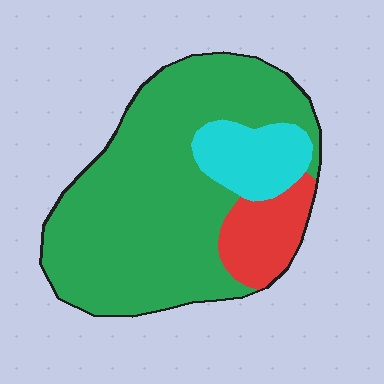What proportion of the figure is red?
Red takes up less than a quarter of the figure.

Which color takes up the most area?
Green, at roughly 75%.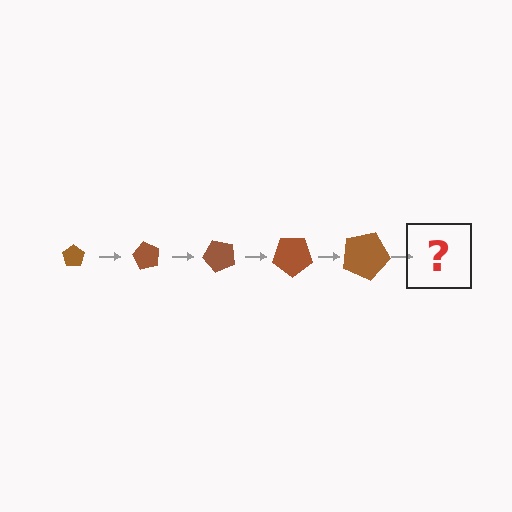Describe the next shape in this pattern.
It should be a pentagon, larger than the previous one and rotated 300 degrees from the start.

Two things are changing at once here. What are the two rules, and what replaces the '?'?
The two rules are that the pentagon grows larger each step and it rotates 60 degrees each step. The '?' should be a pentagon, larger than the previous one and rotated 300 degrees from the start.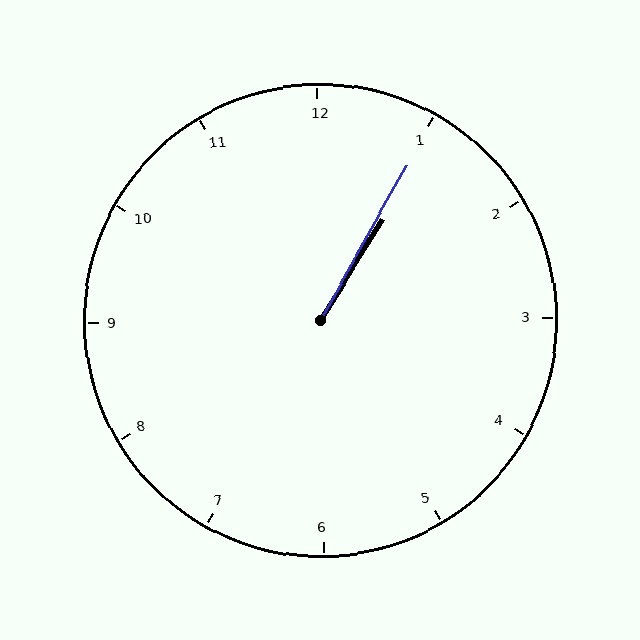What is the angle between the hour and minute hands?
Approximately 2 degrees.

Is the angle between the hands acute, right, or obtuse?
It is acute.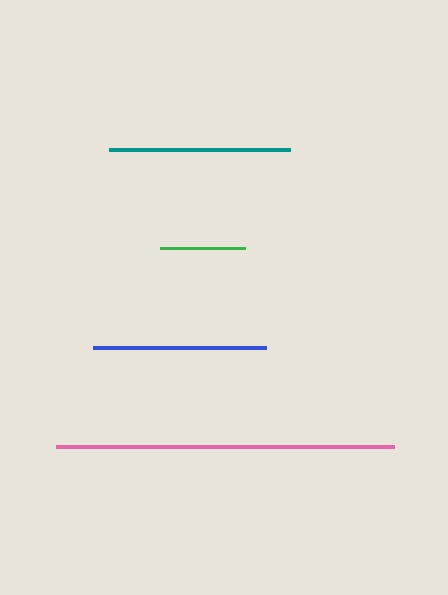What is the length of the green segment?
The green segment is approximately 85 pixels long.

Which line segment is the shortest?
The green line is the shortest at approximately 85 pixels.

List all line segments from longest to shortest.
From longest to shortest: pink, teal, blue, green.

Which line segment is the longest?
The pink line is the longest at approximately 338 pixels.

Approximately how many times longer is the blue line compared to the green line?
The blue line is approximately 2.0 times the length of the green line.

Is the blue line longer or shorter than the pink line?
The pink line is longer than the blue line.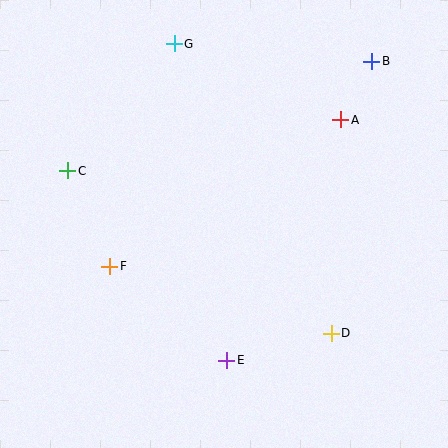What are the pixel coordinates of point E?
Point E is at (227, 360).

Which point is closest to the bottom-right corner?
Point D is closest to the bottom-right corner.